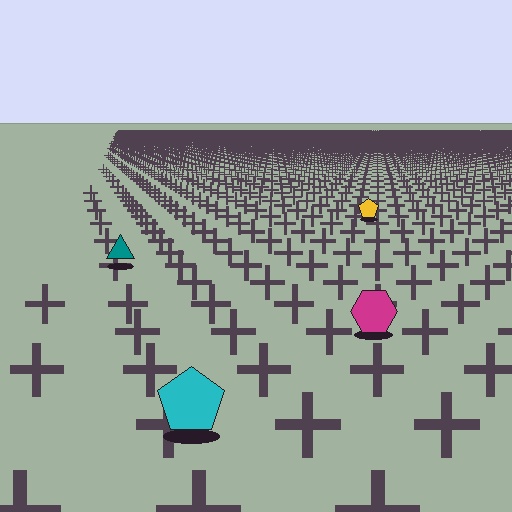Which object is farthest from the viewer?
The yellow pentagon is farthest from the viewer. It appears smaller and the ground texture around it is denser.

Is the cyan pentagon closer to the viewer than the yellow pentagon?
Yes. The cyan pentagon is closer — you can tell from the texture gradient: the ground texture is coarser near it.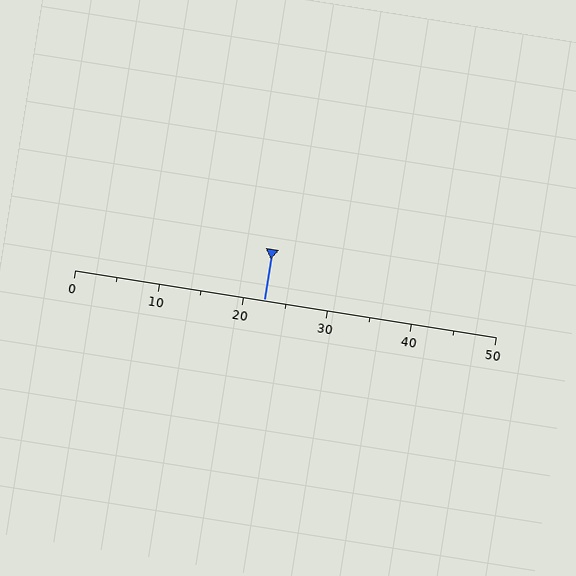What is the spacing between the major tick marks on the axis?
The major ticks are spaced 10 apart.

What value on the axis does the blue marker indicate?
The marker indicates approximately 22.5.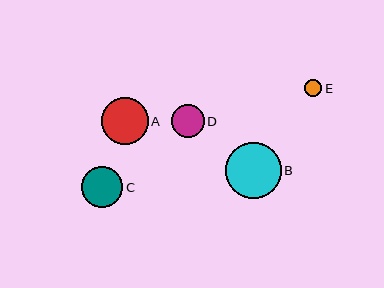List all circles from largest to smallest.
From largest to smallest: B, A, C, D, E.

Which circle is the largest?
Circle B is the largest with a size of approximately 56 pixels.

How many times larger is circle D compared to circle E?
Circle D is approximately 2.0 times the size of circle E.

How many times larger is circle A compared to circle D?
Circle A is approximately 1.4 times the size of circle D.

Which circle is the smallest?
Circle E is the smallest with a size of approximately 17 pixels.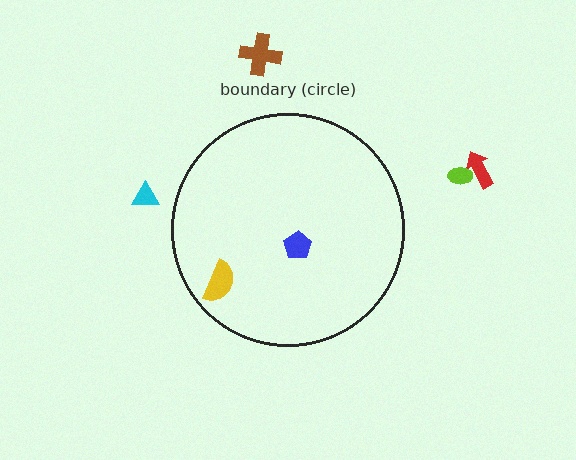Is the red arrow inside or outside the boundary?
Outside.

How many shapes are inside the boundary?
2 inside, 4 outside.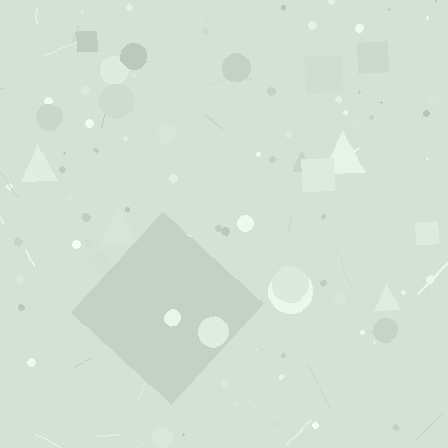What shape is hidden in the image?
A diamond is hidden in the image.